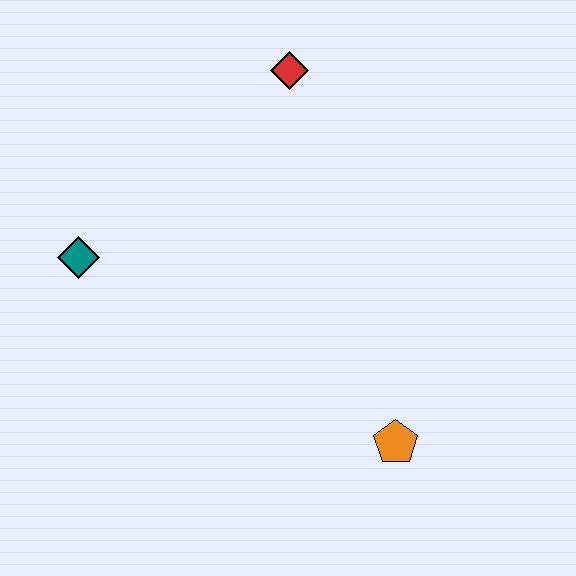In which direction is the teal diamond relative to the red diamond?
The teal diamond is to the left of the red diamond.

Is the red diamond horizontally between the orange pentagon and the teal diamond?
Yes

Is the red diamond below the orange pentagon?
No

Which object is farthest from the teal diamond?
The orange pentagon is farthest from the teal diamond.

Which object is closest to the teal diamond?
The red diamond is closest to the teal diamond.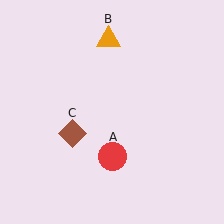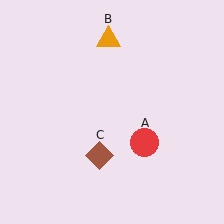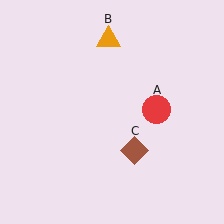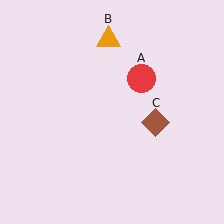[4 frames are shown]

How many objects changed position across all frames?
2 objects changed position: red circle (object A), brown diamond (object C).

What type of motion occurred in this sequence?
The red circle (object A), brown diamond (object C) rotated counterclockwise around the center of the scene.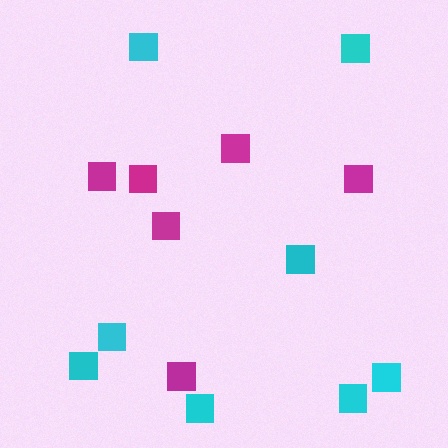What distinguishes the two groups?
There are 2 groups: one group of cyan squares (8) and one group of magenta squares (6).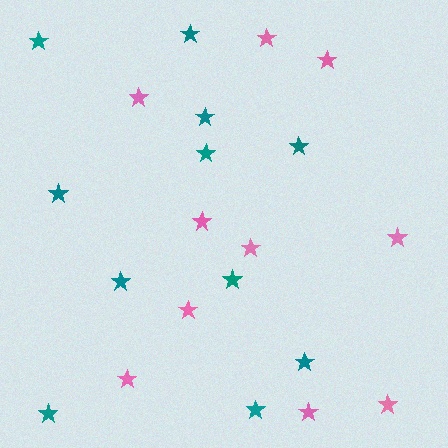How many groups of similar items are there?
There are 2 groups: one group of pink stars (10) and one group of teal stars (11).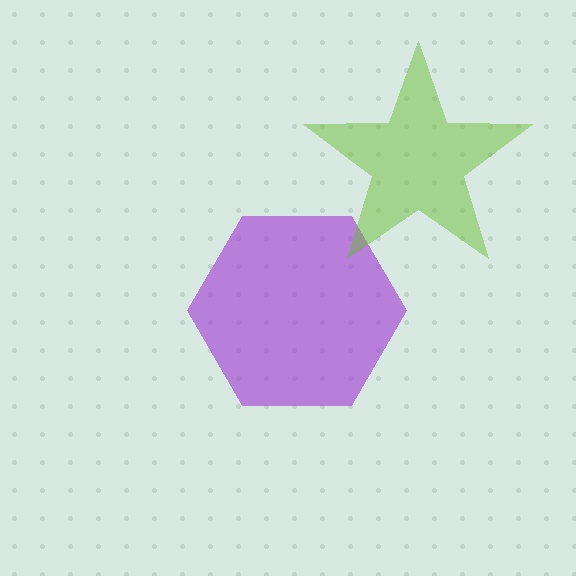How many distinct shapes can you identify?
There are 2 distinct shapes: a purple hexagon, a lime star.